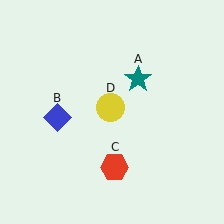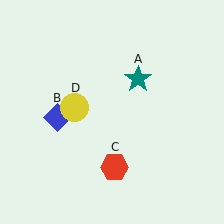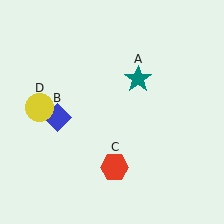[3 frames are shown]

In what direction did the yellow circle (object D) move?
The yellow circle (object D) moved left.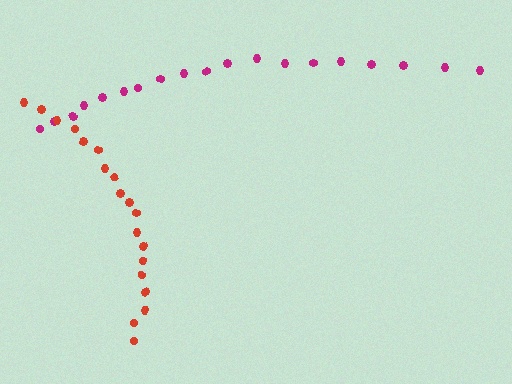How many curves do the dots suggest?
There are 2 distinct paths.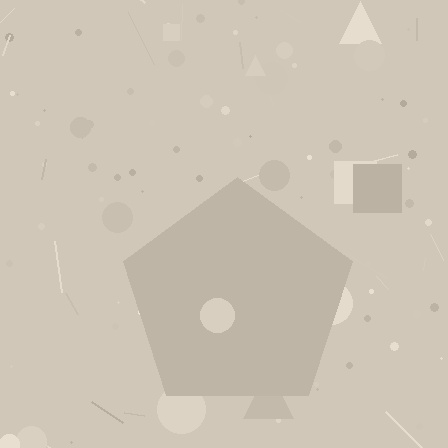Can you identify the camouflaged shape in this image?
The camouflaged shape is a pentagon.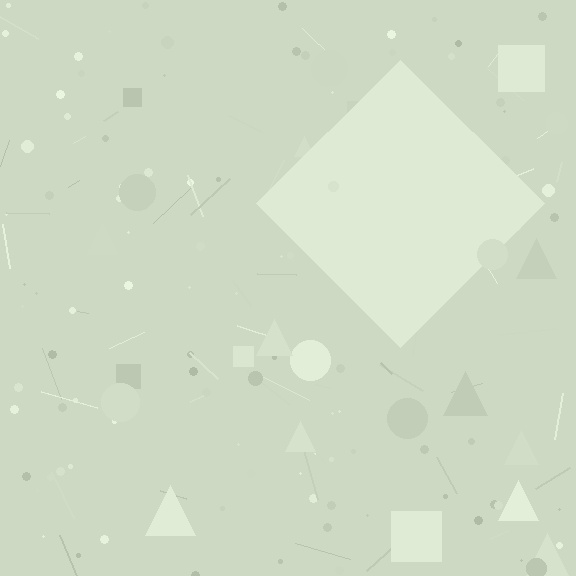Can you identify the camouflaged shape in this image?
The camouflaged shape is a diamond.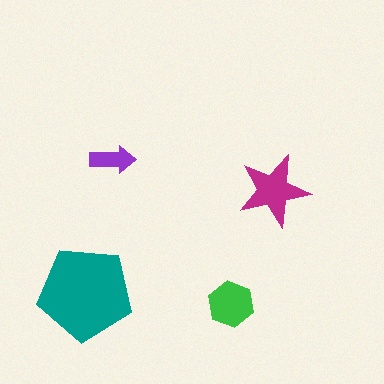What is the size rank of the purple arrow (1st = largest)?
4th.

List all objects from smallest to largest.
The purple arrow, the green hexagon, the magenta star, the teal pentagon.